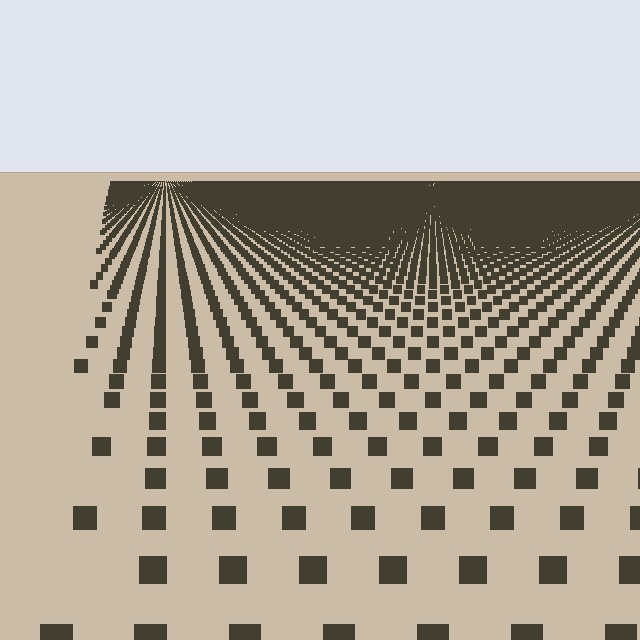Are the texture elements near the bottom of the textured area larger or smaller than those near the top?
Larger. Near the bottom, elements are closer to the viewer and appear at a bigger on-screen size.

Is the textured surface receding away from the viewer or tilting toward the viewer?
The surface is receding away from the viewer. Texture elements get smaller and denser toward the top.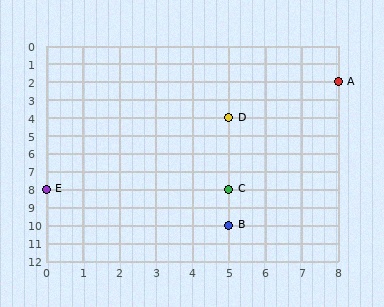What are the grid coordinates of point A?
Point A is at grid coordinates (8, 2).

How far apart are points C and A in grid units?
Points C and A are 3 columns and 6 rows apart (about 6.7 grid units diagonally).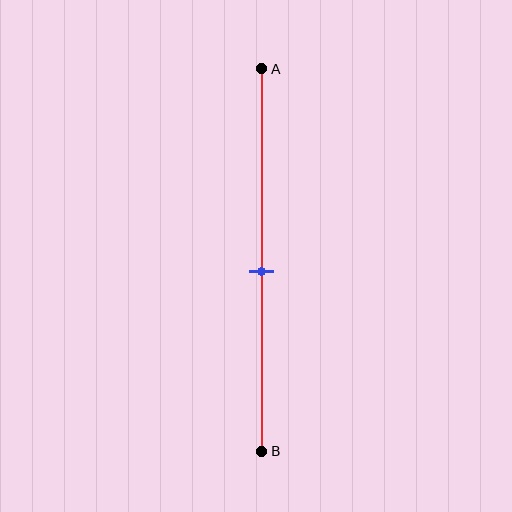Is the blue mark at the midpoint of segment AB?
Yes, the mark is approximately at the midpoint.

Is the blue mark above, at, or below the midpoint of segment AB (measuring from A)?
The blue mark is approximately at the midpoint of segment AB.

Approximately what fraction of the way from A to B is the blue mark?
The blue mark is approximately 55% of the way from A to B.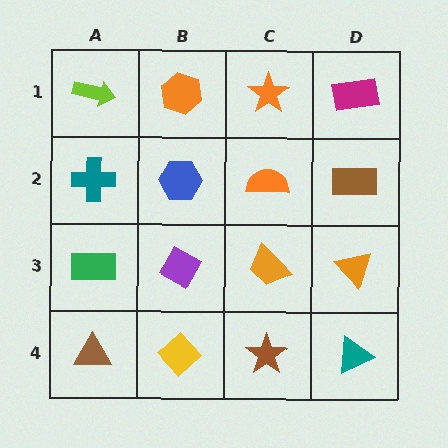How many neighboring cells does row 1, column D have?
2.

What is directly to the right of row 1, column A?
An orange hexagon.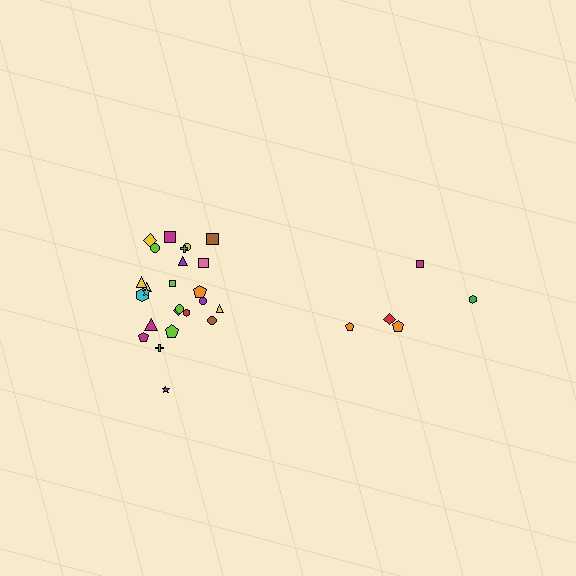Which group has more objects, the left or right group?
The left group.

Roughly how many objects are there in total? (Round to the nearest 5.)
Roughly 30 objects in total.